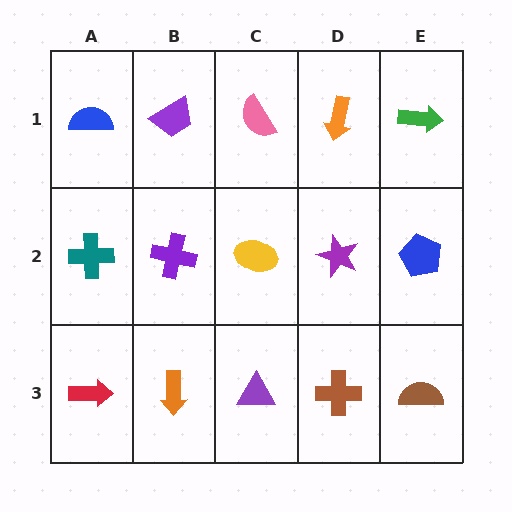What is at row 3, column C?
A purple triangle.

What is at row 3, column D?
A brown cross.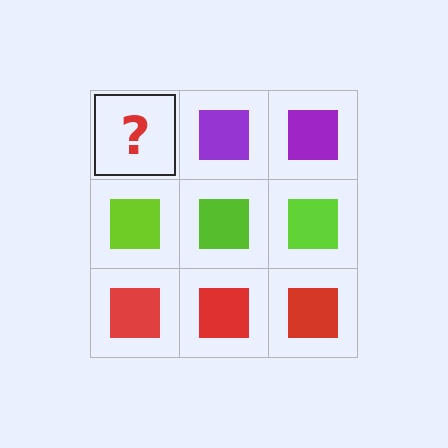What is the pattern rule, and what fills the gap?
The rule is that each row has a consistent color. The gap should be filled with a purple square.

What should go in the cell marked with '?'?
The missing cell should contain a purple square.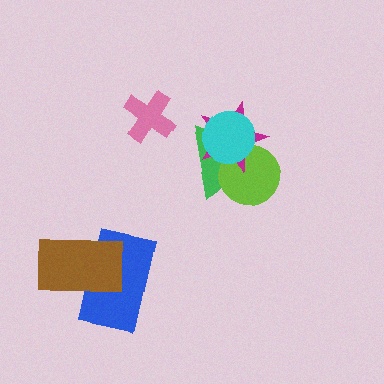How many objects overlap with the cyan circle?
3 objects overlap with the cyan circle.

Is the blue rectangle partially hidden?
Yes, it is partially covered by another shape.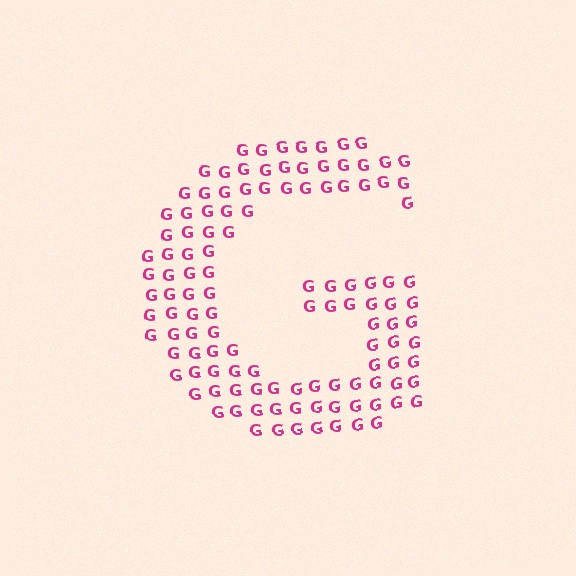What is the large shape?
The large shape is the letter G.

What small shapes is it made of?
It is made of small letter G's.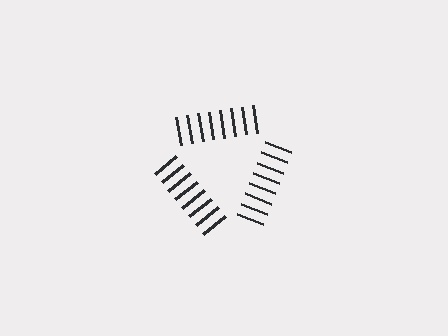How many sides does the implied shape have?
3 sides — the line-ends trace a triangle.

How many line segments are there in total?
24 — 8 along each of the 3 edges.